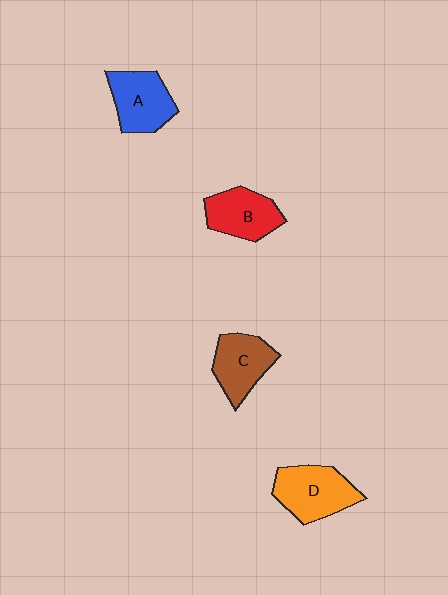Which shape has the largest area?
Shape D (orange).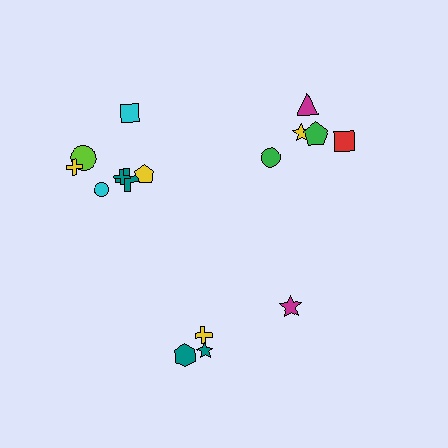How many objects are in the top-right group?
There are 5 objects.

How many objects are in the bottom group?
There are 4 objects.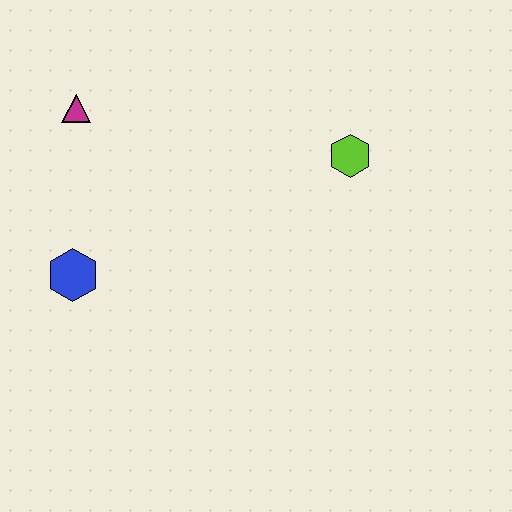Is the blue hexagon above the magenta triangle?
No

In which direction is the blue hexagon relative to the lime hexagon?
The blue hexagon is to the left of the lime hexagon.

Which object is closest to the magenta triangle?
The blue hexagon is closest to the magenta triangle.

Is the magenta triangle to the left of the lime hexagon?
Yes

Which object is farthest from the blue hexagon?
The lime hexagon is farthest from the blue hexagon.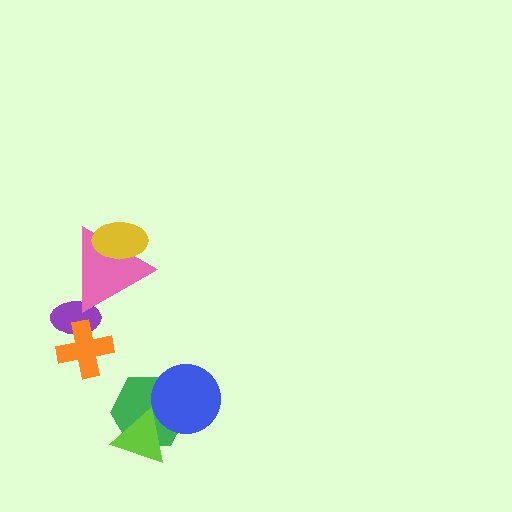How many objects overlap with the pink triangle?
2 objects overlap with the pink triangle.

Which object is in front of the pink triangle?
The yellow ellipse is in front of the pink triangle.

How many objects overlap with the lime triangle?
2 objects overlap with the lime triangle.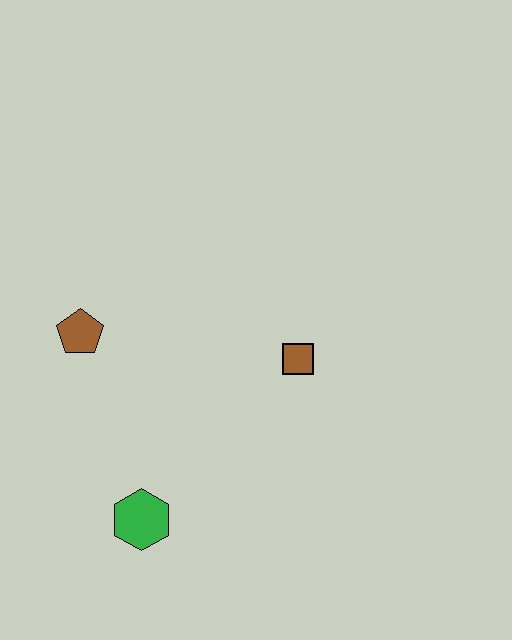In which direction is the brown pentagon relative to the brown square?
The brown pentagon is to the left of the brown square.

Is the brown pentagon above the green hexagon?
Yes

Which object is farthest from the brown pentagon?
The brown square is farthest from the brown pentagon.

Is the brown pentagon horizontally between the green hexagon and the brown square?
No